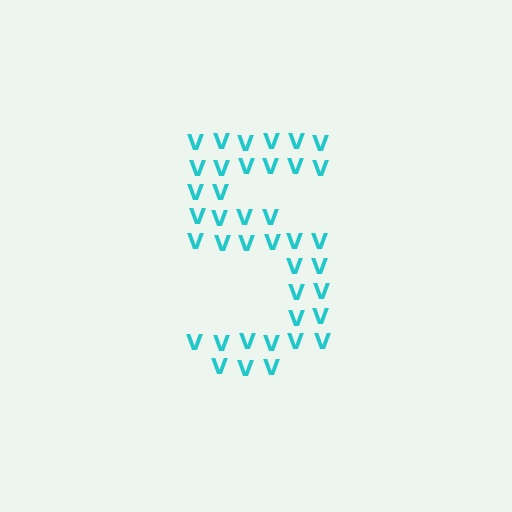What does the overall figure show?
The overall figure shows the digit 5.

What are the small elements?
The small elements are letter V's.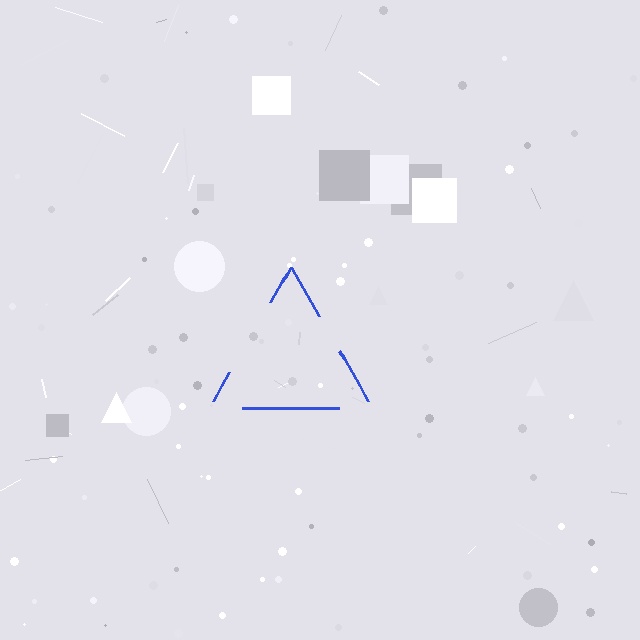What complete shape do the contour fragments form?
The contour fragments form a triangle.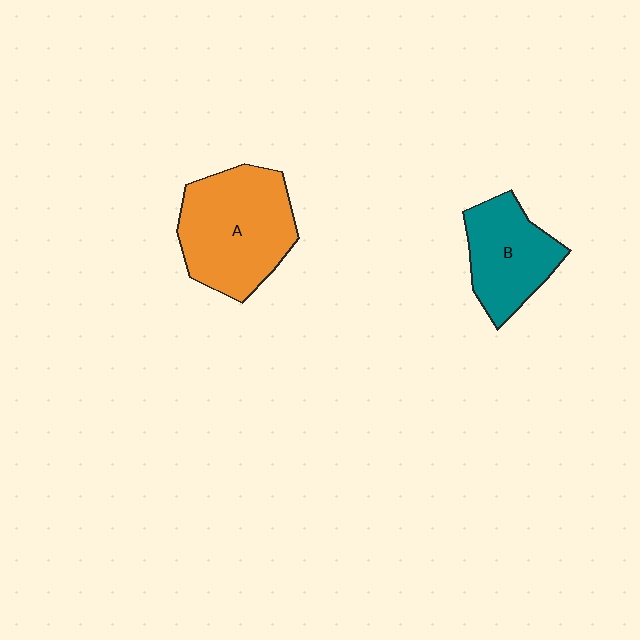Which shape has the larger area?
Shape A (orange).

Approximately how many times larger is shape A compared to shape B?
Approximately 1.4 times.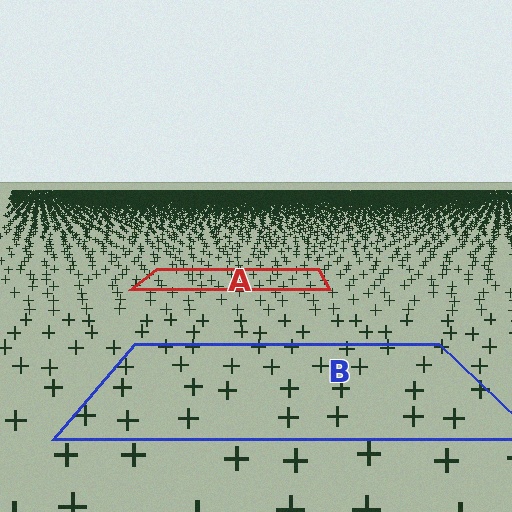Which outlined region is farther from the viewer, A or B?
Region A is farther from the viewer — the texture elements inside it appear smaller and more densely packed.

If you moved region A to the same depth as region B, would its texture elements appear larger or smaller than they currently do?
They would appear larger. At a closer depth, the same texture elements are projected at a bigger on-screen size.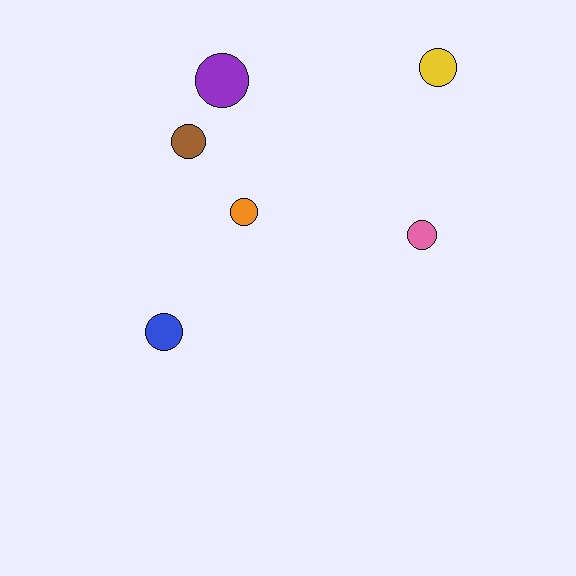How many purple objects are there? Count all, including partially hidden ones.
There is 1 purple object.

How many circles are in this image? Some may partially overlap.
There are 6 circles.